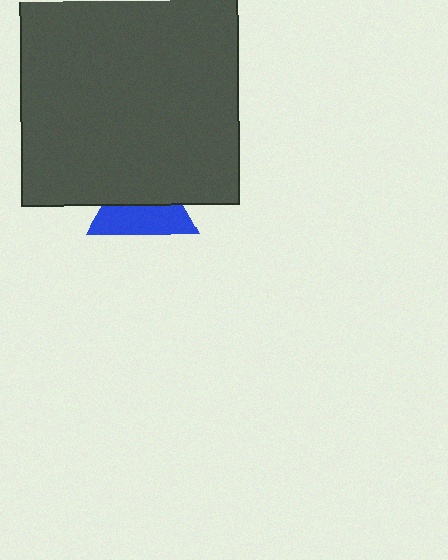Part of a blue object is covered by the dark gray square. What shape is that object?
It is a triangle.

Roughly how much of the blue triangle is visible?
About half of it is visible (roughly 48%).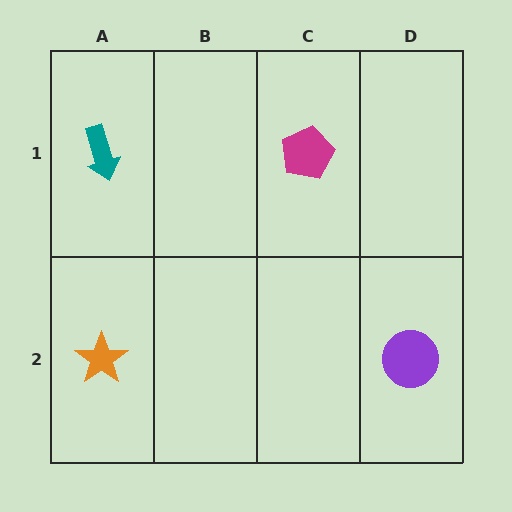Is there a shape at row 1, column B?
No, that cell is empty.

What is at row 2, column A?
An orange star.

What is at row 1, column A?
A teal arrow.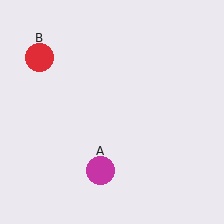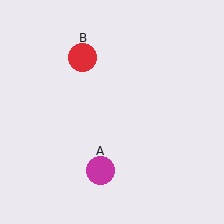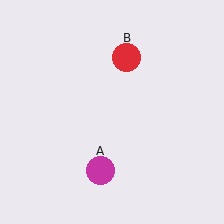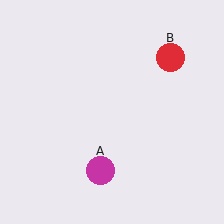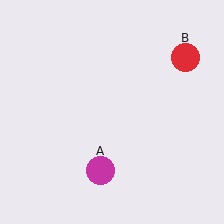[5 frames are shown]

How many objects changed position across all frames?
1 object changed position: red circle (object B).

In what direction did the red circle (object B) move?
The red circle (object B) moved right.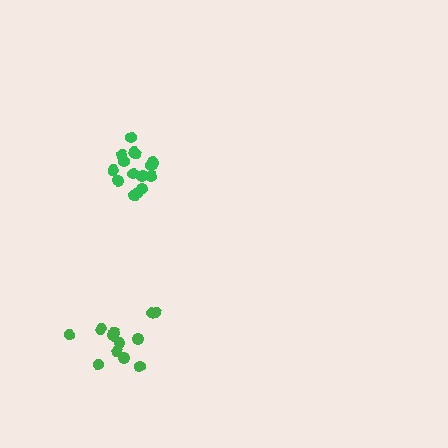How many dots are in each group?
Group 1: 15 dots, Group 2: 12 dots (27 total).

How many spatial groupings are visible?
There are 2 spatial groupings.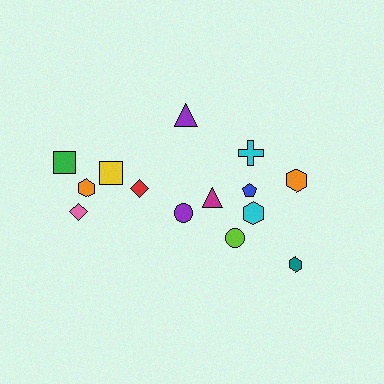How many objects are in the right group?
There are 8 objects.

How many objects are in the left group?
There are 6 objects.